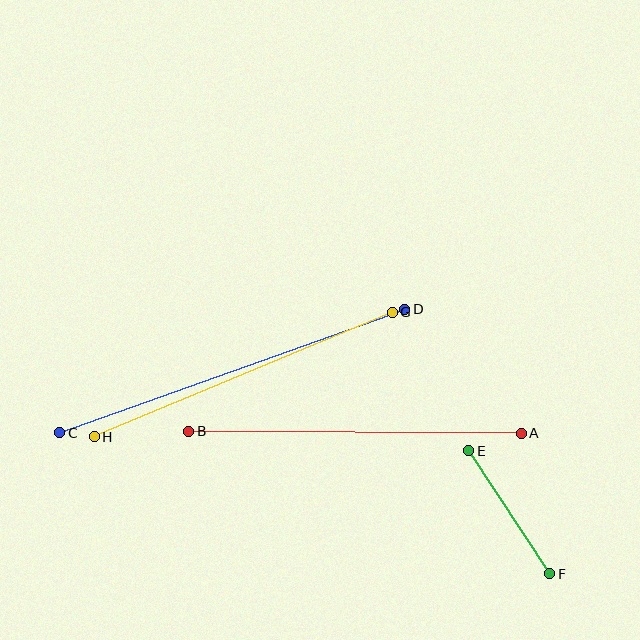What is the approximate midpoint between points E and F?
The midpoint is at approximately (509, 512) pixels.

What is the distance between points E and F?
The distance is approximately 147 pixels.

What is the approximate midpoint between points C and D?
The midpoint is at approximately (232, 371) pixels.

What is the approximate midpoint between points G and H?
The midpoint is at approximately (243, 375) pixels.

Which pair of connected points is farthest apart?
Points C and D are farthest apart.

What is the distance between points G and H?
The distance is approximately 323 pixels.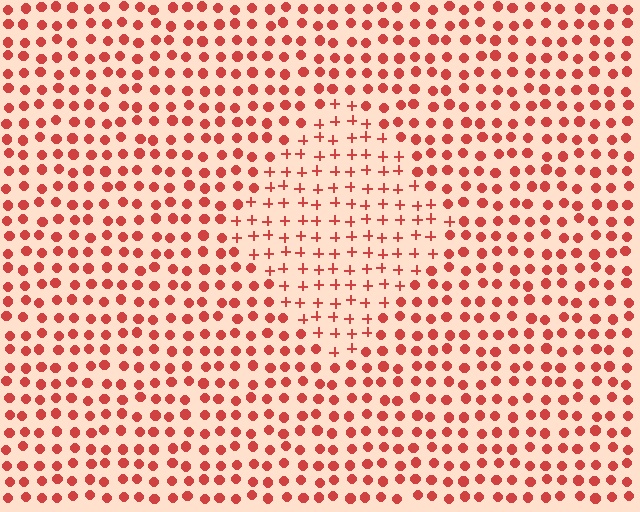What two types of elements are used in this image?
The image uses plus signs inside the diamond region and circles outside it.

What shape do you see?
I see a diamond.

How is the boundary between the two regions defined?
The boundary is defined by a change in element shape: plus signs inside vs. circles outside. All elements share the same color and spacing.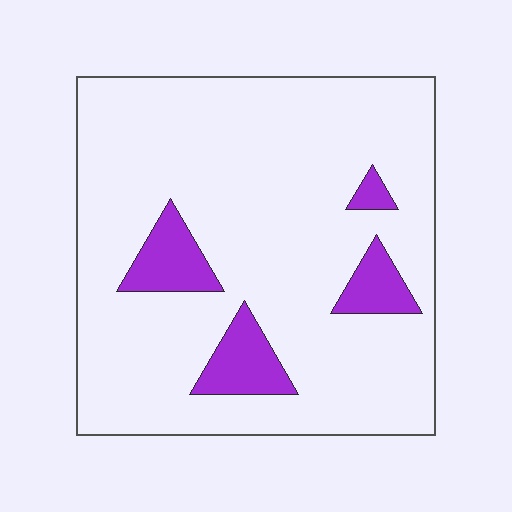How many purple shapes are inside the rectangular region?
4.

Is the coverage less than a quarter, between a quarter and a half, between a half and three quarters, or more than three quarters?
Less than a quarter.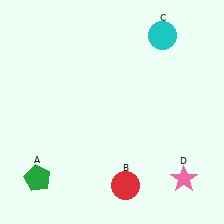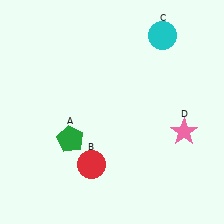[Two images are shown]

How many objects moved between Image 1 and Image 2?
3 objects moved between the two images.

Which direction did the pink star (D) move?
The pink star (D) moved up.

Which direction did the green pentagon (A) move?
The green pentagon (A) moved up.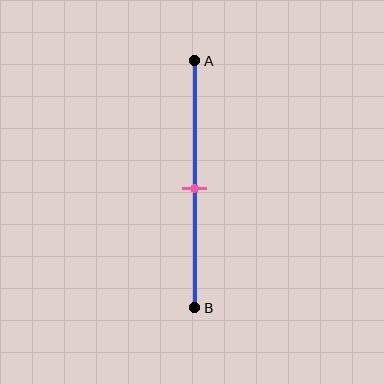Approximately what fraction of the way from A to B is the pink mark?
The pink mark is approximately 50% of the way from A to B.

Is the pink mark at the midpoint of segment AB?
Yes, the mark is approximately at the midpoint.